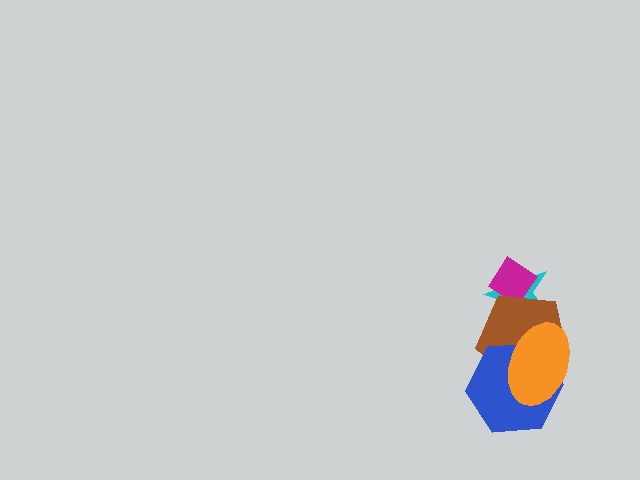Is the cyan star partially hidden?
Yes, it is partially covered by another shape.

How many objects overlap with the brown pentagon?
4 objects overlap with the brown pentagon.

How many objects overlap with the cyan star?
2 objects overlap with the cyan star.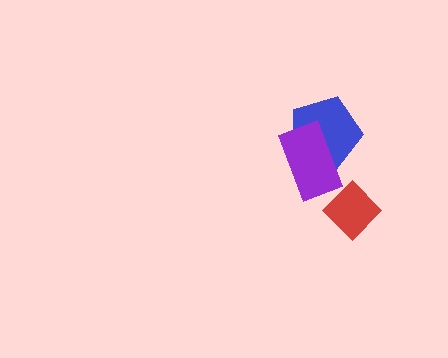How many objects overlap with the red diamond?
0 objects overlap with the red diamond.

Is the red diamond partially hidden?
No, no other shape covers it.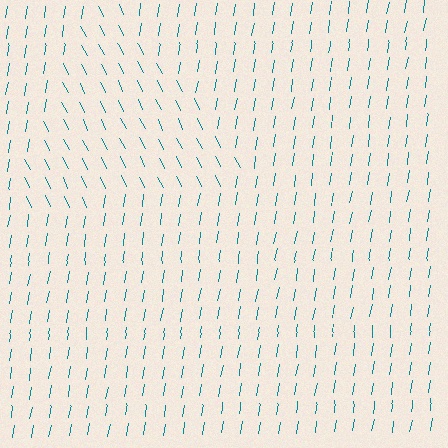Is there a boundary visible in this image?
Yes, there is a texture boundary formed by a change in line orientation.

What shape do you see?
I see a triangle.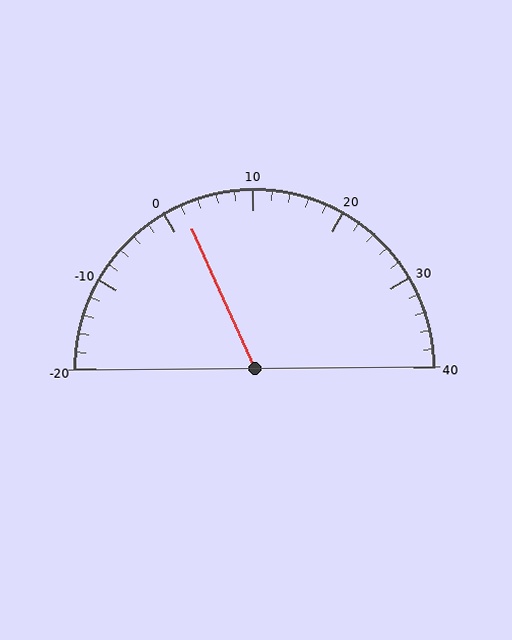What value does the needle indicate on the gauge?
The needle indicates approximately 2.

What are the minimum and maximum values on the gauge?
The gauge ranges from -20 to 40.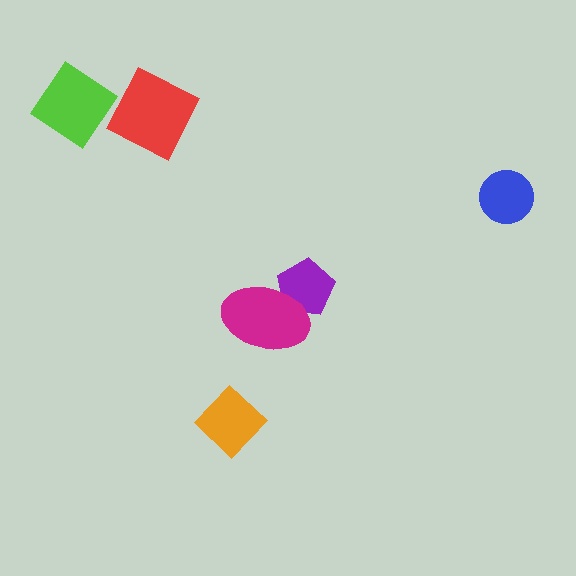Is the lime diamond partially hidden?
No, no other shape covers it.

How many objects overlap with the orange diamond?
0 objects overlap with the orange diamond.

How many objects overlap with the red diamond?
0 objects overlap with the red diamond.